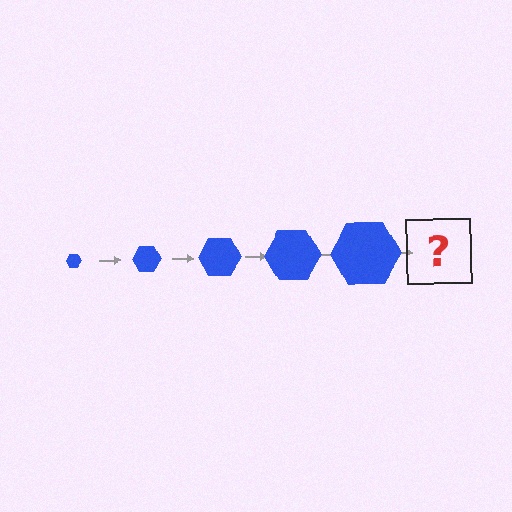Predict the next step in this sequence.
The next step is a blue hexagon, larger than the previous one.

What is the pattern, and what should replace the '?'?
The pattern is that the hexagon gets progressively larger each step. The '?' should be a blue hexagon, larger than the previous one.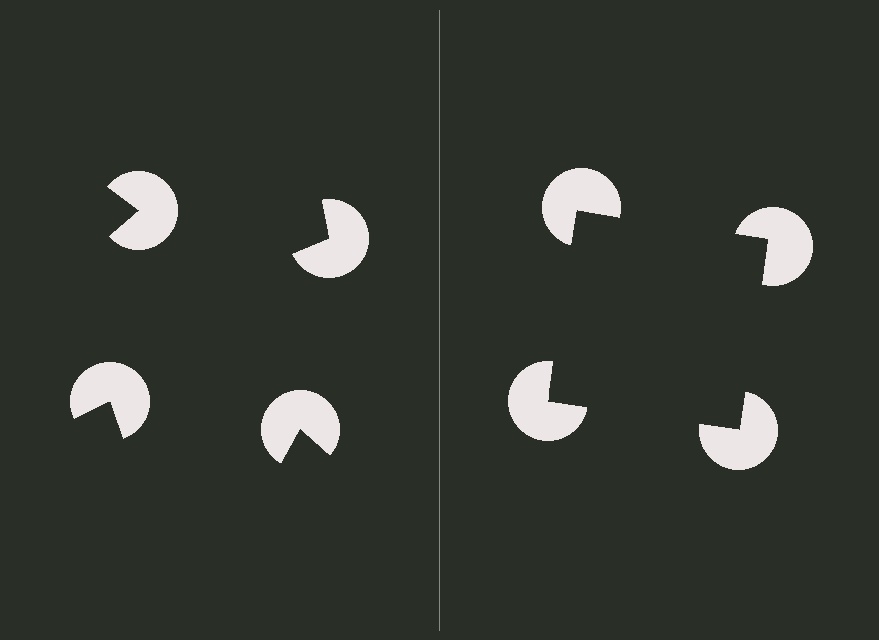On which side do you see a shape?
An illusory square appears on the right side. On the left side the wedge cuts are rotated, so no coherent shape forms.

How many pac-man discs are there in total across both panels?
8 — 4 on each side.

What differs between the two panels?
The pac-man discs are positioned identically on both sides; only the wedge orientations differ. On the right they align to a square; on the left they are misaligned.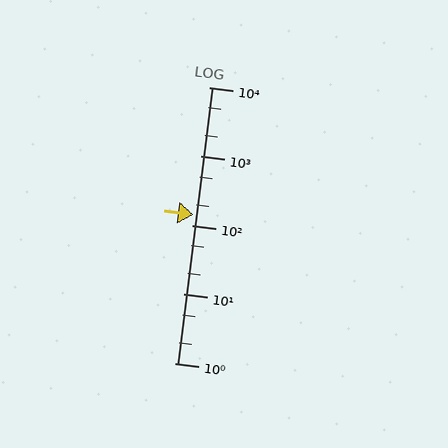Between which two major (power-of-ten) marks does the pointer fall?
The pointer is between 100 and 1000.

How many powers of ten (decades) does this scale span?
The scale spans 4 decades, from 1 to 10000.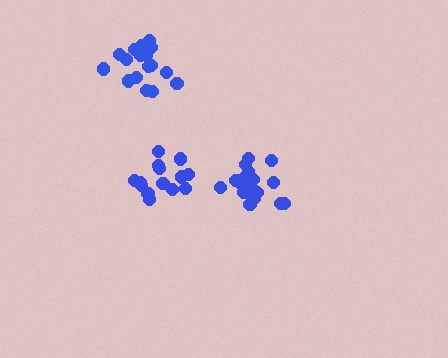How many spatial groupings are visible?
There are 3 spatial groupings.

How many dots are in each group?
Group 1: 18 dots, Group 2: 14 dots, Group 3: 17 dots (49 total).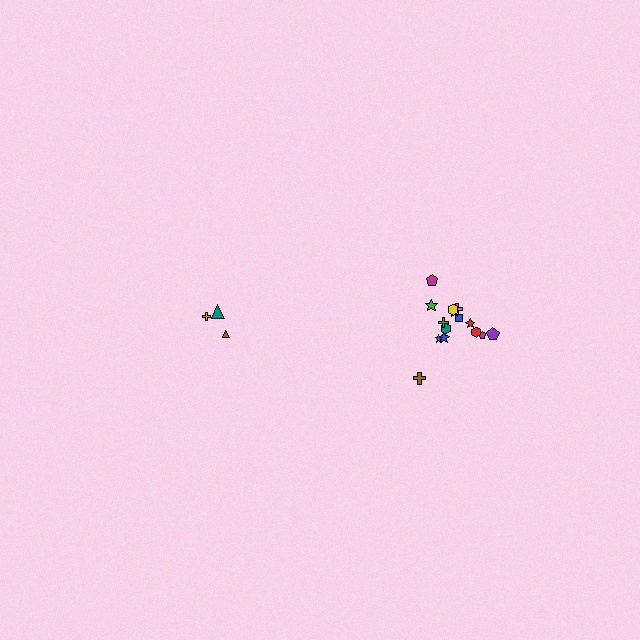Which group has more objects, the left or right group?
The right group.